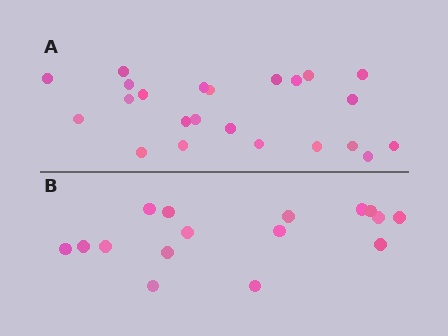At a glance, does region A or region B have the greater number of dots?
Region A (the top region) has more dots.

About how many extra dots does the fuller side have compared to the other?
Region A has roughly 8 or so more dots than region B.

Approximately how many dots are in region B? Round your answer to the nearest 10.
About 20 dots. (The exact count is 16, which rounds to 20.)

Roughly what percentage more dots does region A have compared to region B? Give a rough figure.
About 45% more.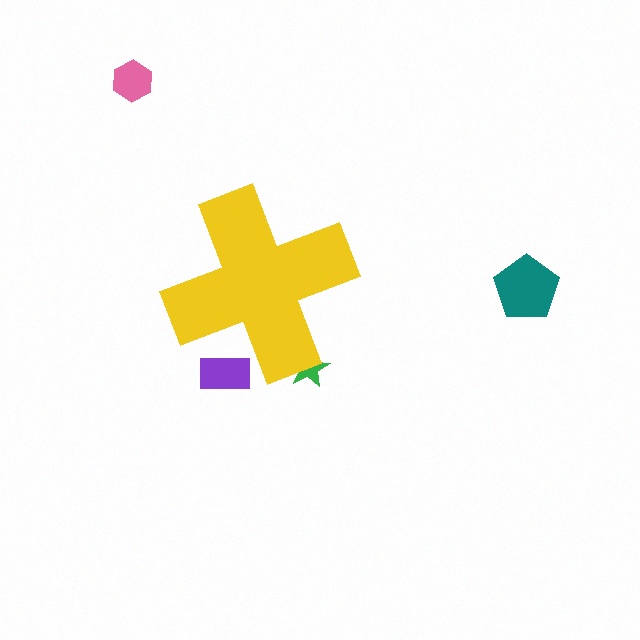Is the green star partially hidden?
Yes, the green star is partially hidden behind the yellow cross.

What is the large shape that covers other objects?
A yellow cross.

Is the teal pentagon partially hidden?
No, the teal pentagon is fully visible.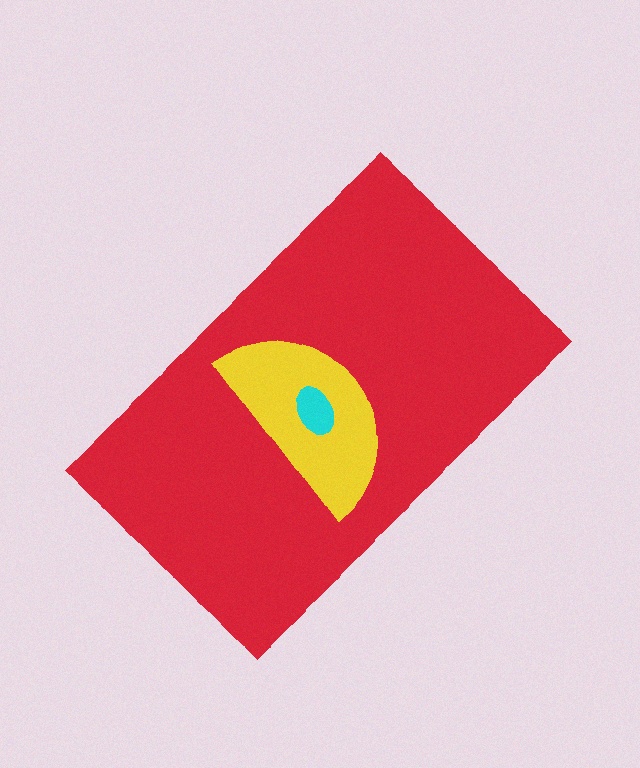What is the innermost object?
The cyan ellipse.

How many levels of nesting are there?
3.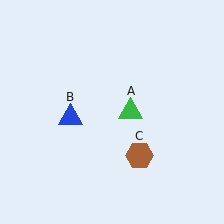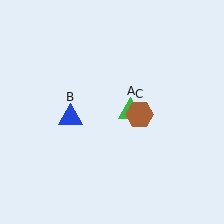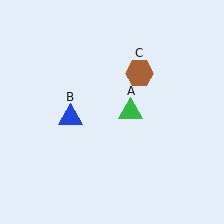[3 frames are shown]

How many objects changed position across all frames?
1 object changed position: brown hexagon (object C).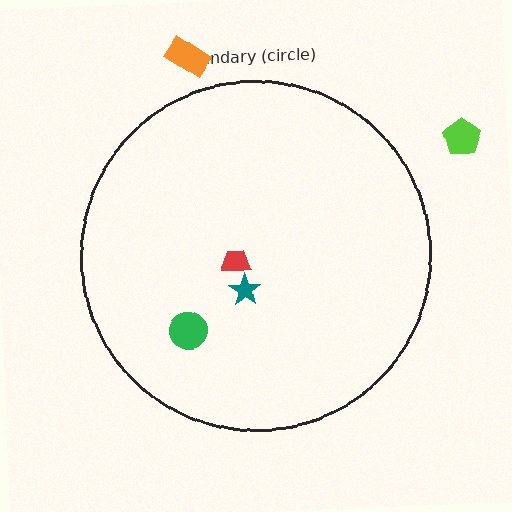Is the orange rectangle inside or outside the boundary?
Outside.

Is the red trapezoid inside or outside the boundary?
Inside.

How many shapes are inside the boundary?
3 inside, 2 outside.